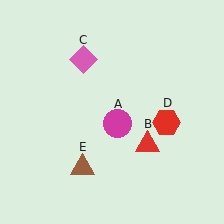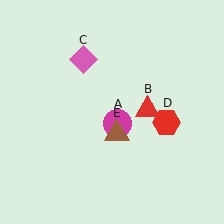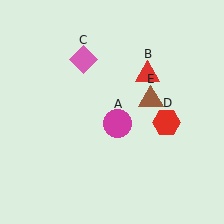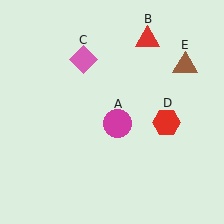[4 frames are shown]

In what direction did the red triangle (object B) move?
The red triangle (object B) moved up.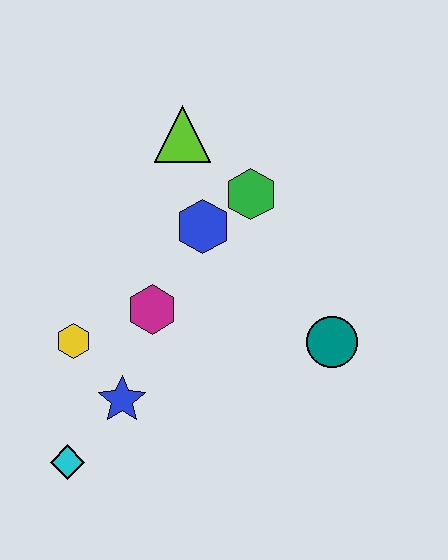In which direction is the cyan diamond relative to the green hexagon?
The cyan diamond is below the green hexagon.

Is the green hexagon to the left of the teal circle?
Yes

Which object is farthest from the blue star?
The lime triangle is farthest from the blue star.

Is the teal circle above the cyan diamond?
Yes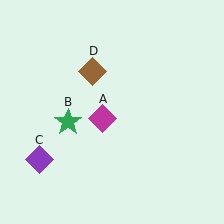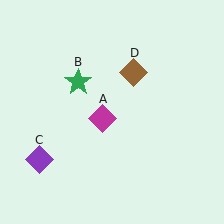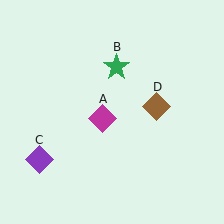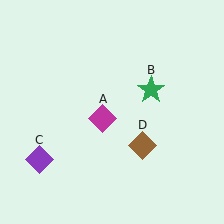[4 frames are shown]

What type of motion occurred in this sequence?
The green star (object B), brown diamond (object D) rotated clockwise around the center of the scene.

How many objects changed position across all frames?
2 objects changed position: green star (object B), brown diamond (object D).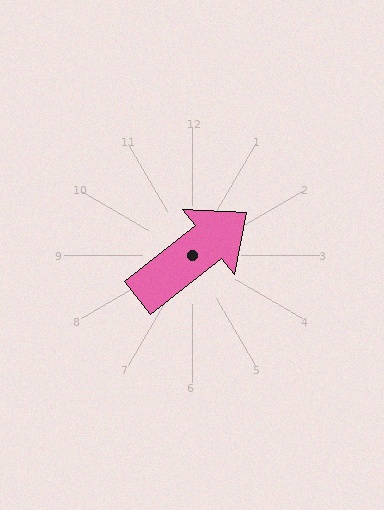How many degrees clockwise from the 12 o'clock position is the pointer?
Approximately 52 degrees.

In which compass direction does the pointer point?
Northeast.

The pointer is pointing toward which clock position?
Roughly 2 o'clock.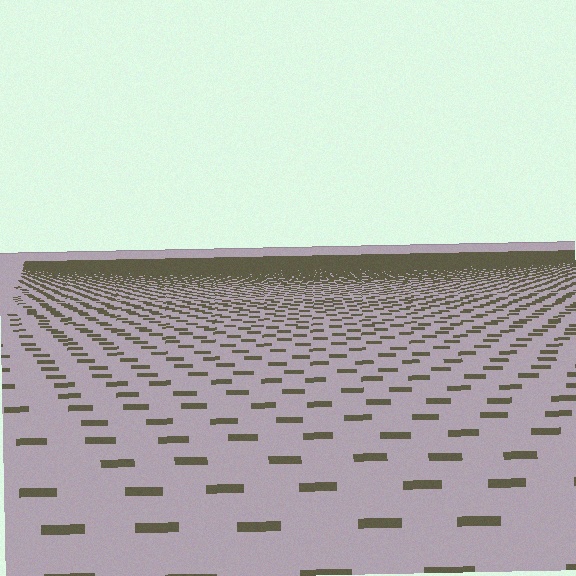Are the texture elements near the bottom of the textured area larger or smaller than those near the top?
Larger. Near the bottom, elements are closer to the viewer and appear at a bigger on-screen size.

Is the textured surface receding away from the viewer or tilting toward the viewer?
The surface is receding away from the viewer. Texture elements get smaller and denser toward the top.